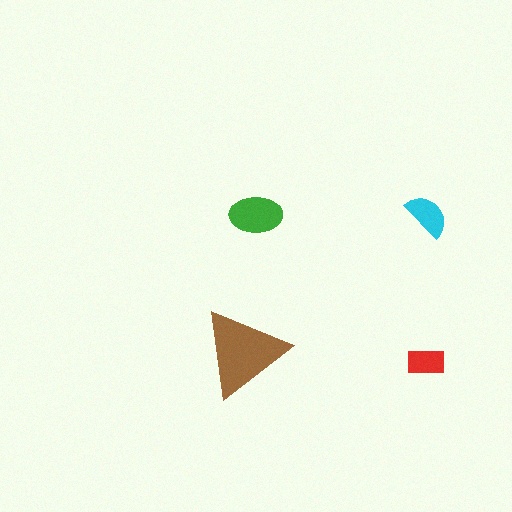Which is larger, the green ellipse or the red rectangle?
The green ellipse.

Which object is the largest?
The brown triangle.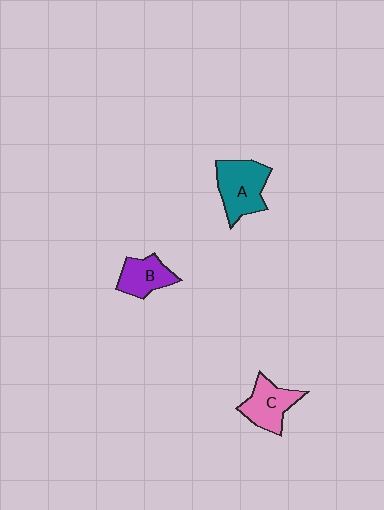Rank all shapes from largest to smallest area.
From largest to smallest: A (teal), C (pink), B (purple).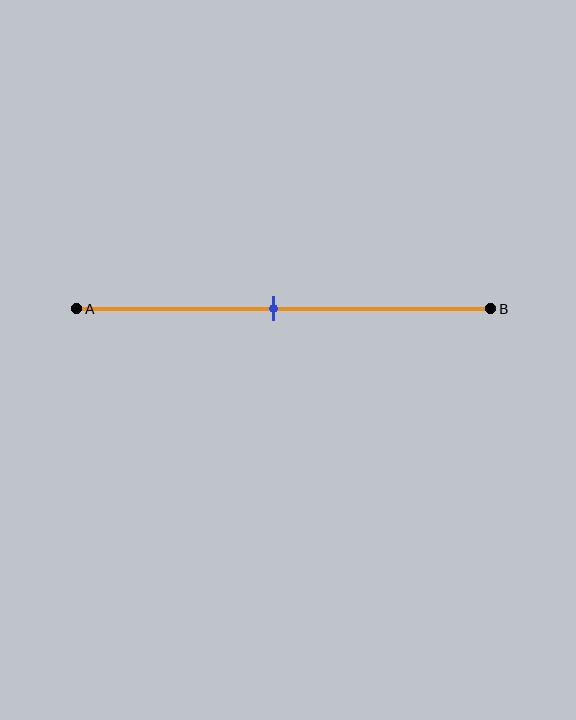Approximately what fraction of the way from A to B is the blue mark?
The blue mark is approximately 50% of the way from A to B.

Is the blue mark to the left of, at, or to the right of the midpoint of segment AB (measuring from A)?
The blue mark is approximately at the midpoint of segment AB.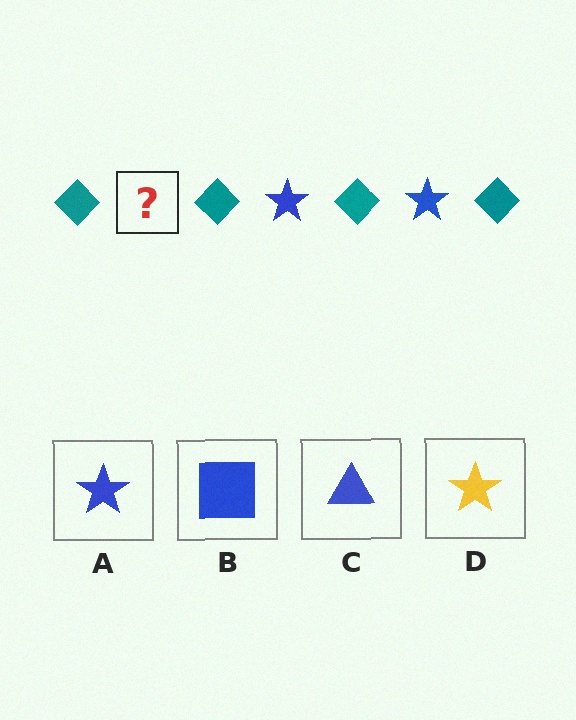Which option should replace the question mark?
Option A.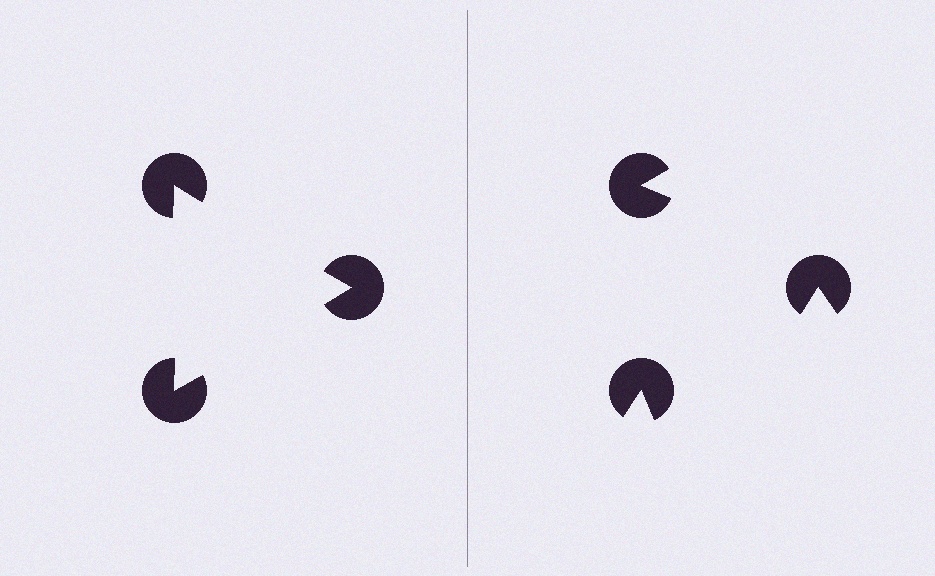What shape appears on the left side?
An illusory triangle.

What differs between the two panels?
The pac-man discs are positioned identically on both sides; only the wedge orientations differ. On the left they align to a triangle; on the right they are misaligned.